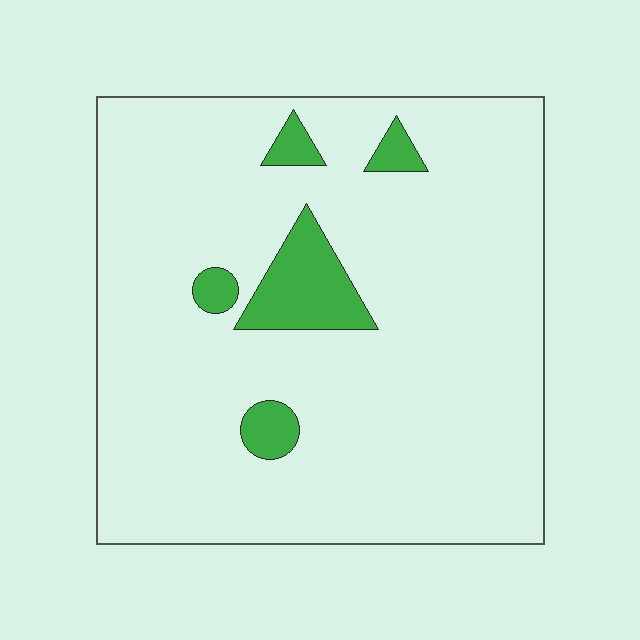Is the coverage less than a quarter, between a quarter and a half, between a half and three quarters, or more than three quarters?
Less than a quarter.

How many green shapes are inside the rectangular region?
5.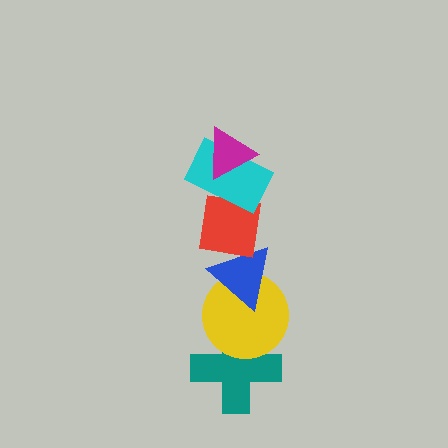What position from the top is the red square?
The red square is 3rd from the top.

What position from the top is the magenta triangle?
The magenta triangle is 1st from the top.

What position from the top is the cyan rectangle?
The cyan rectangle is 2nd from the top.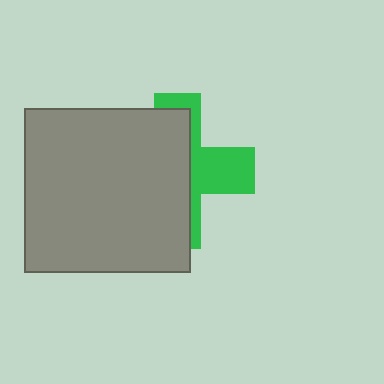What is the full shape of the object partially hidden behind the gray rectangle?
The partially hidden object is a green cross.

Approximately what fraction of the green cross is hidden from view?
Roughly 63% of the green cross is hidden behind the gray rectangle.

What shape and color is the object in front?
The object in front is a gray rectangle.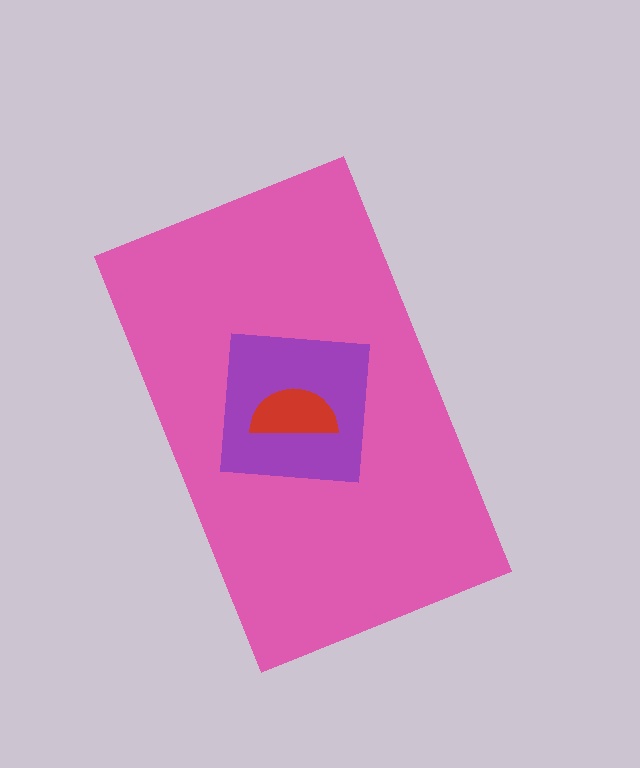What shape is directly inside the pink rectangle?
The purple square.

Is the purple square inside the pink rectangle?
Yes.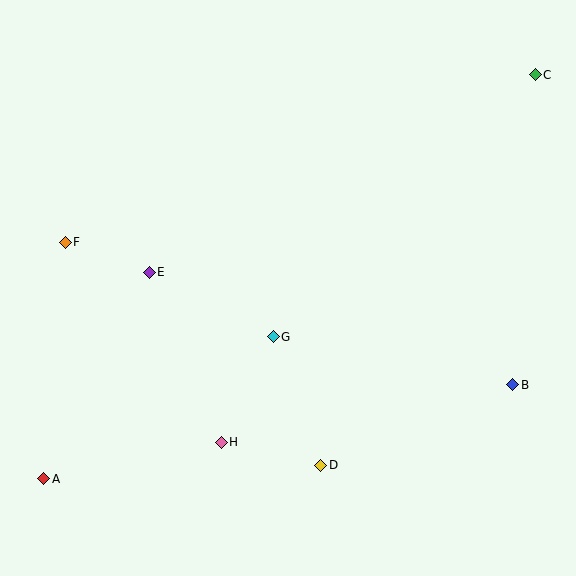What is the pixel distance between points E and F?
The distance between E and F is 89 pixels.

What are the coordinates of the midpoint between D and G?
The midpoint between D and G is at (297, 401).